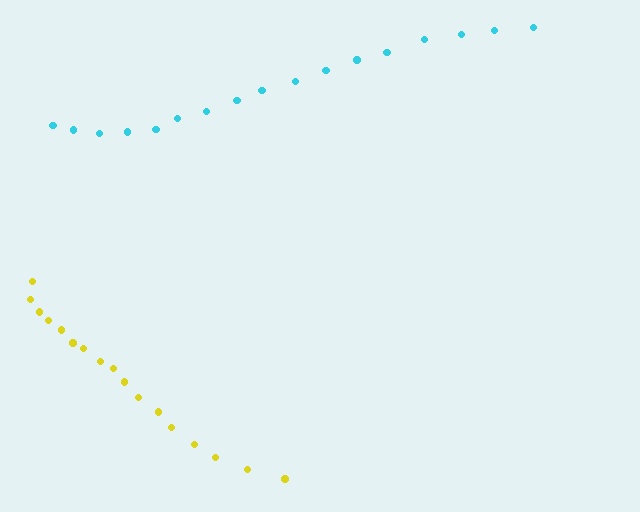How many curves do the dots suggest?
There are 2 distinct paths.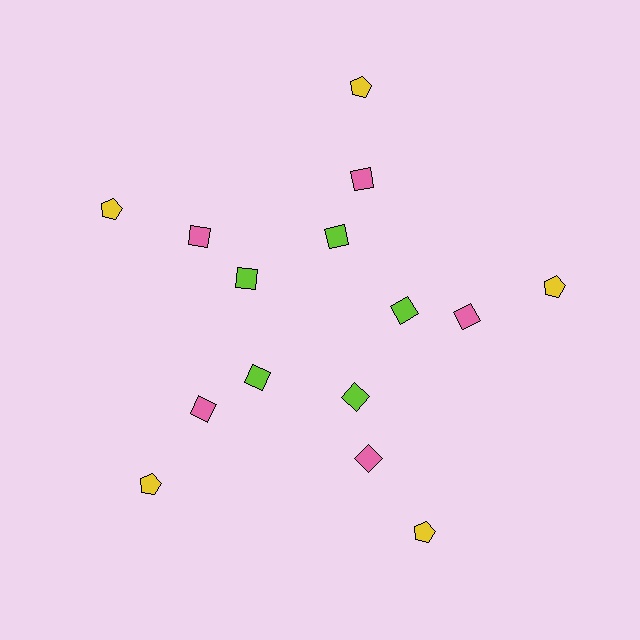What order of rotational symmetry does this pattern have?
This pattern has 5-fold rotational symmetry.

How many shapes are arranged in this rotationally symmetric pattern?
There are 15 shapes, arranged in 5 groups of 3.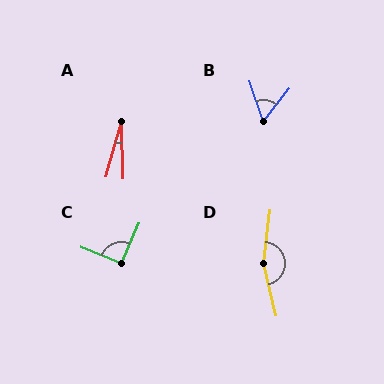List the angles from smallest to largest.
A (17°), B (57°), C (92°), D (160°).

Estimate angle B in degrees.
Approximately 57 degrees.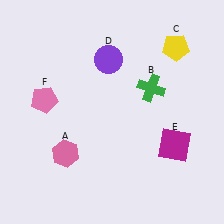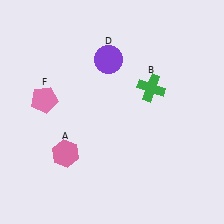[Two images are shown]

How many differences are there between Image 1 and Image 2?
There are 2 differences between the two images.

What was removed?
The magenta square (E), the yellow pentagon (C) were removed in Image 2.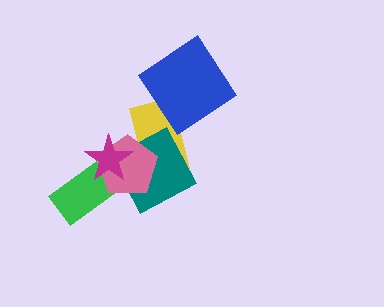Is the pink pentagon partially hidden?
Yes, it is partially covered by another shape.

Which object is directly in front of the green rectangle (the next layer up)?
The pink pentagon is directly in front of the green rectangle.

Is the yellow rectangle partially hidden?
Yes, it is partially covered by another shape.